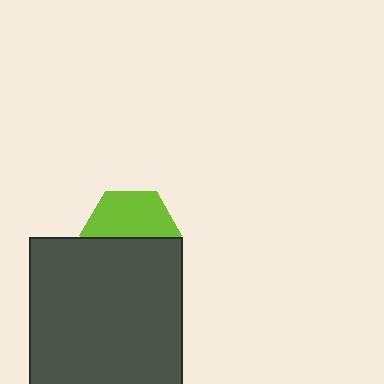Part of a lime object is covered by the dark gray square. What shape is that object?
It is a hexagon.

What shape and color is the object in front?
The object in front is a dark gray square.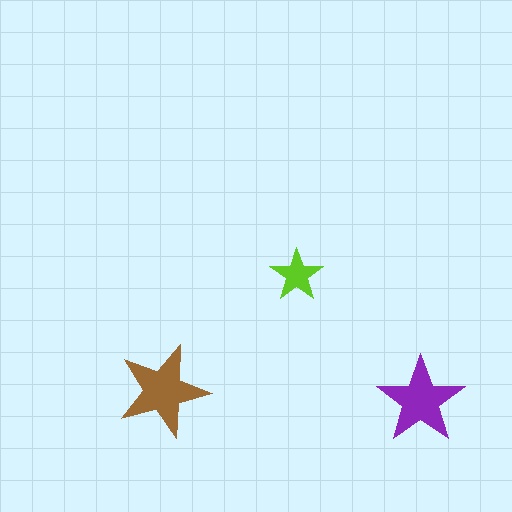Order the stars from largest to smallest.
the brown one, the purple one, the lime one.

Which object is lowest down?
The purple star is bottommost.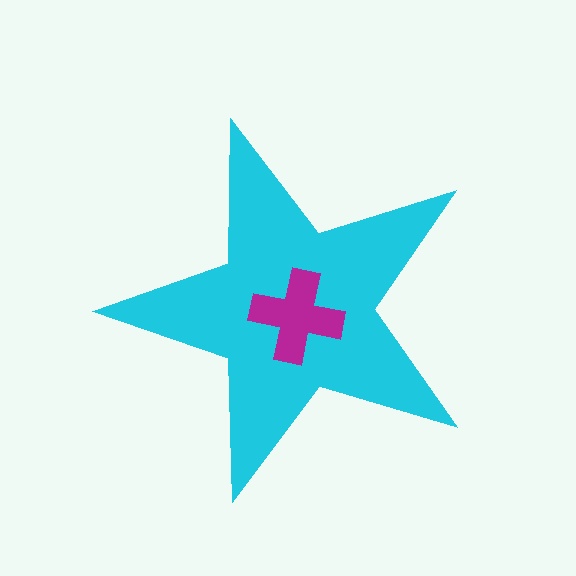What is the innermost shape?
The magenta cross.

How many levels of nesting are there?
2.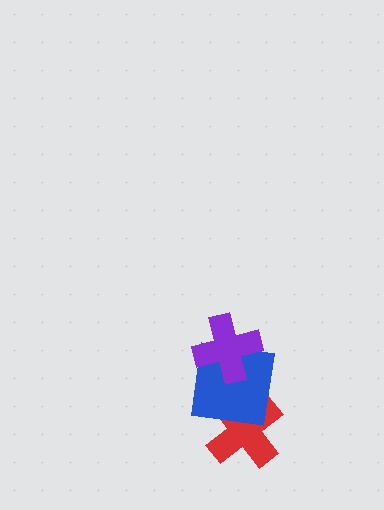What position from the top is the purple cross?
The purple cross is 1st from the top.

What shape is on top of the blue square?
The purple cross is on top of the blue square.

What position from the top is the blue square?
The blue square is 2nd from the top.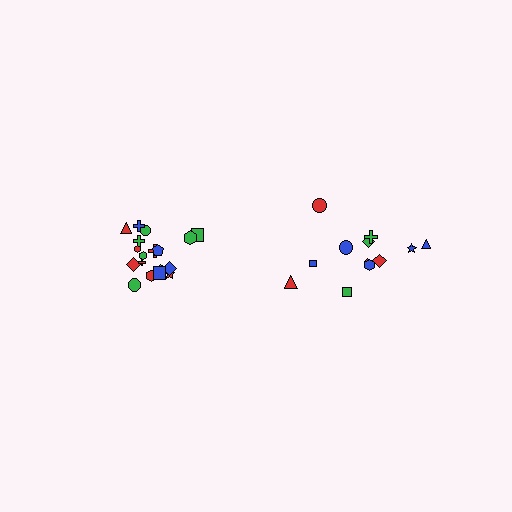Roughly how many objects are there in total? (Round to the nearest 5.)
Roughly 30 objects in total.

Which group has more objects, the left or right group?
The left group.